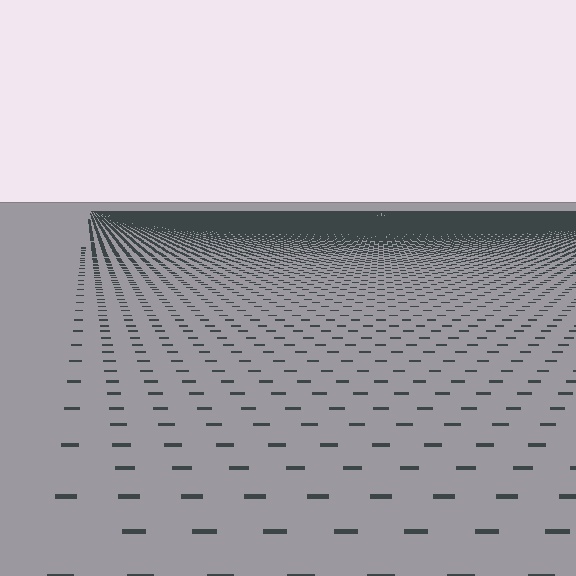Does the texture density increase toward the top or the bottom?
Density increases toward the top.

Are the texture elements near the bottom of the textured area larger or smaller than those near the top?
Larger. Near the bottom, elements are closer to the viewer and appear at a bigger on-screen size.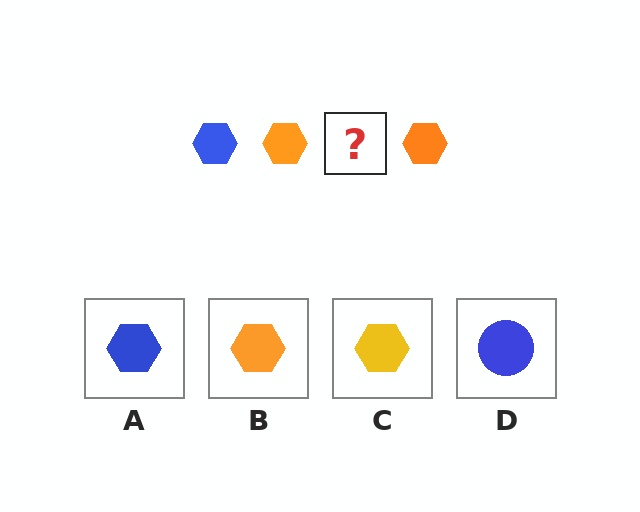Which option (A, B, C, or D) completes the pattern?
A.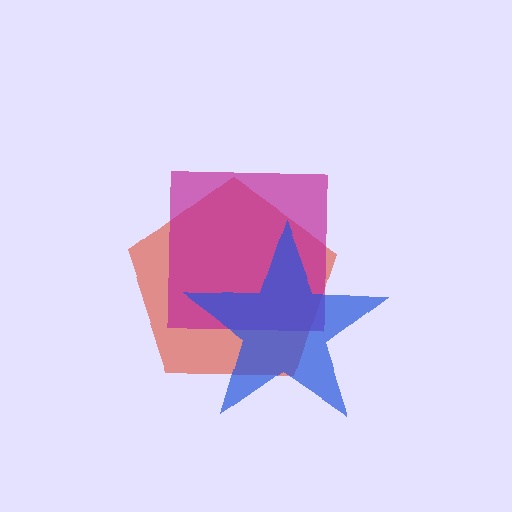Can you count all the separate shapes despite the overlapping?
Yes, there are 3 separate shapes.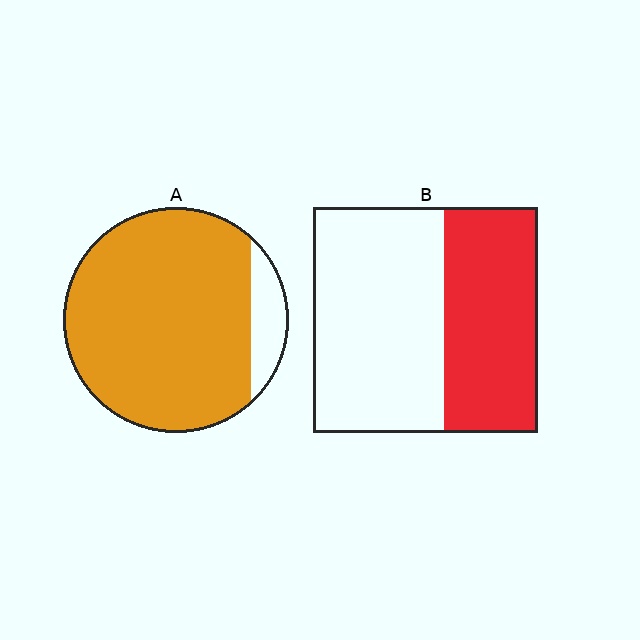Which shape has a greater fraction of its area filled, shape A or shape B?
Shape A.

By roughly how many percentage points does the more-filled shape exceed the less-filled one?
By roughly 45 percentage points (A over B).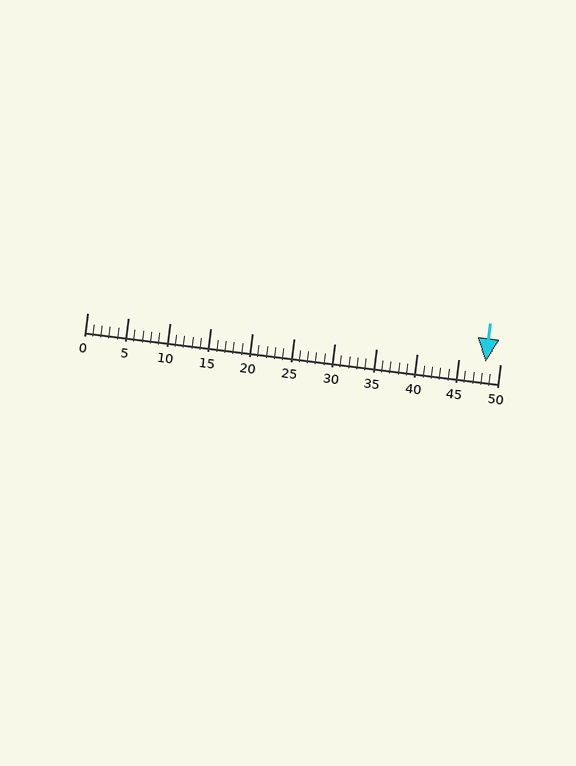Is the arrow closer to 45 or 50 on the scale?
The arrow is closer to 50.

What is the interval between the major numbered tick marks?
The major tick marks are spaced 5 units apart.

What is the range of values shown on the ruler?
The ruler shows values from 0 to 50.